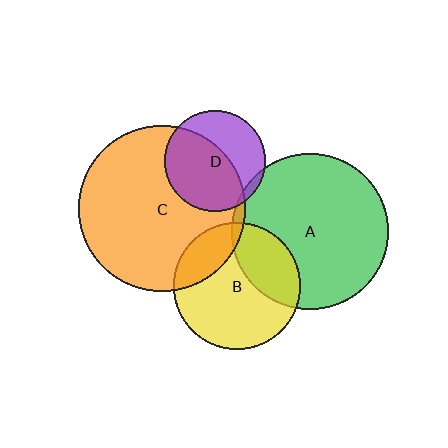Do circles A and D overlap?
Yes.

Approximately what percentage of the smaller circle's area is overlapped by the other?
Approximately 5%.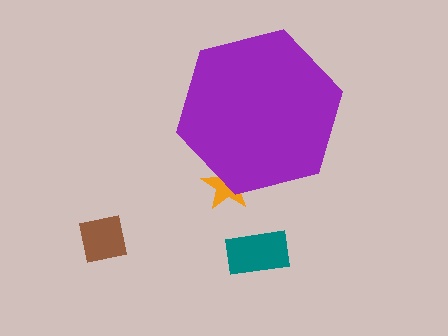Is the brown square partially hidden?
No, the brown square is fully visible.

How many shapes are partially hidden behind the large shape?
1 shape is partially hidden.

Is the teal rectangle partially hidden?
No, the teal rectangle is fully visible.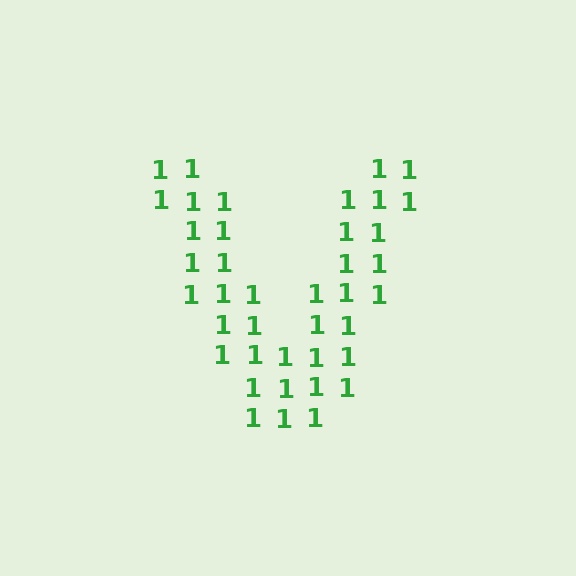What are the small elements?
The small elements are digit 1's.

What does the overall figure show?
The overall figure shows the letter V.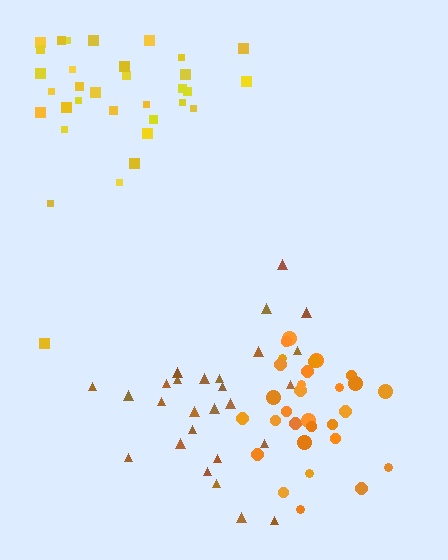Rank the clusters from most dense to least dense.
orange, yellow, brown.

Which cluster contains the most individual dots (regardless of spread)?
Yellow (33).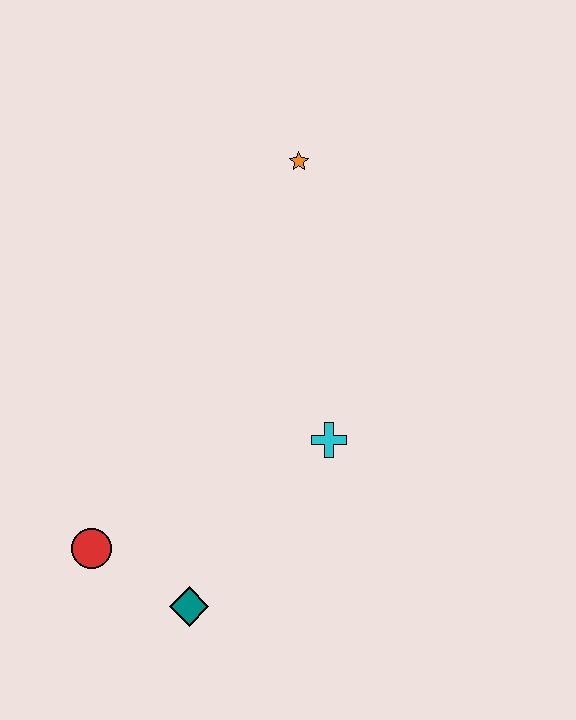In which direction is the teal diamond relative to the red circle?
The teal diamond is to the right of the red circle.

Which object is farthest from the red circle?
The orange star is farthest from the red circle.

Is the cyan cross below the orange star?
Yes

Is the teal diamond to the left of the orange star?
Yes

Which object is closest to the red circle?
The teal diamond is closest to the red circle.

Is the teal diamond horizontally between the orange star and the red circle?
Yes